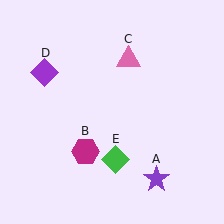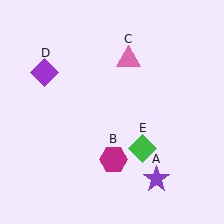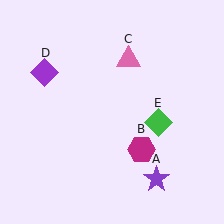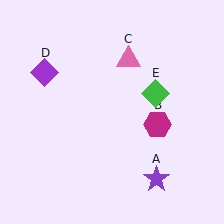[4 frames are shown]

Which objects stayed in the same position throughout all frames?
Purple star (object A) and pink triangle (object C) and purple diamond (object D) remained stationary.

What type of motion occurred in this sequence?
The magenta hexagon (object B), green diamond (object E) rotated counterclockwise around the center of the scene.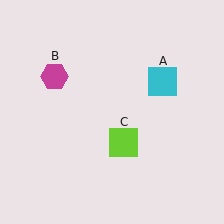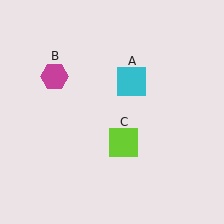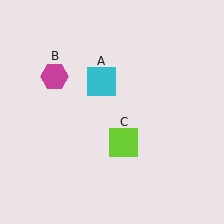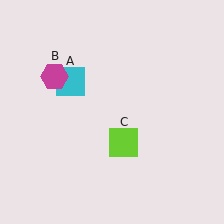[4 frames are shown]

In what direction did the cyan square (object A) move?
The cyan square (object A) moved left.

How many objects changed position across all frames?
1 object changed position: cyan square (object A).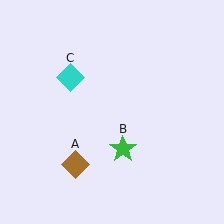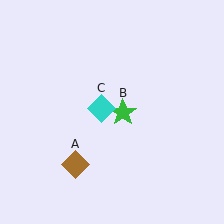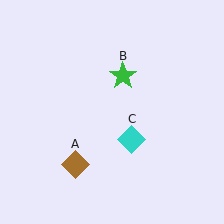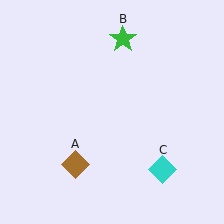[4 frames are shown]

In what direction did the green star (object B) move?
The green star (object B) moved up.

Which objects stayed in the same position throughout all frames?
Brown diamond (object A) remained stationary.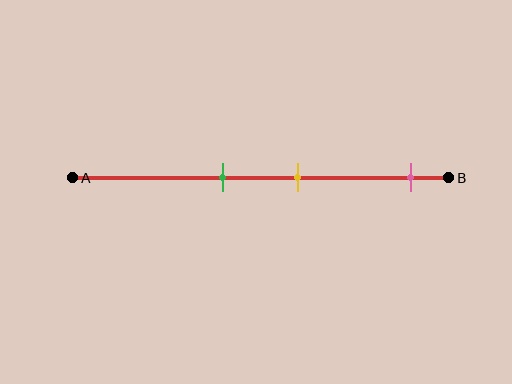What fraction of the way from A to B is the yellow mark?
The yellow mark is approximately 60% (0.6) of the way from A to B.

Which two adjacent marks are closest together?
The green and yellow marks are the closest adjacent pair.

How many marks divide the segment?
There are 3 marks dividing the segment.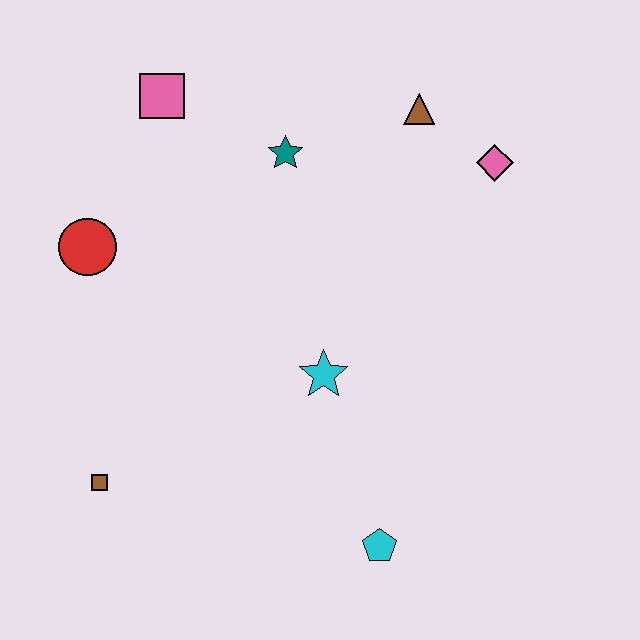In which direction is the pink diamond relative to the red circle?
The pink diamond is to the right of the red circle.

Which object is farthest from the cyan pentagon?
The pink square is farthest from the cyan pentagon.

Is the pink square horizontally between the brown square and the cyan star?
Yes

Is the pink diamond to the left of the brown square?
No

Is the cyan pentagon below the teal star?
Yes